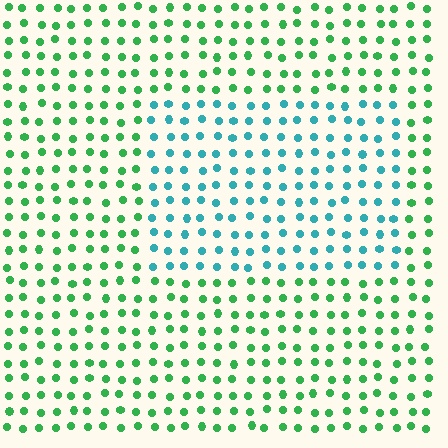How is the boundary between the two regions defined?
The boundary is defined purely by a slight shift in hue (about 50 degrees). Spacing, size, and orientation are identical on both sides.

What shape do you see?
I see a rectangle.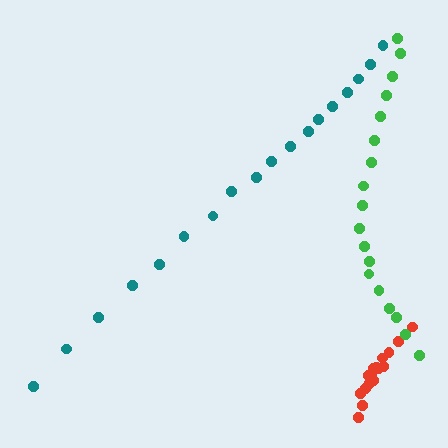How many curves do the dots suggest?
There are 3 distinct paths.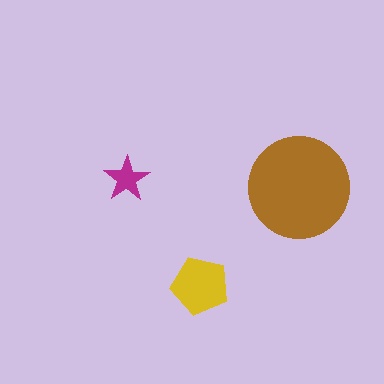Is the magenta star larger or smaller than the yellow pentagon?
Smaller.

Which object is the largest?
The brown circle.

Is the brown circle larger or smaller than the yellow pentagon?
Larger.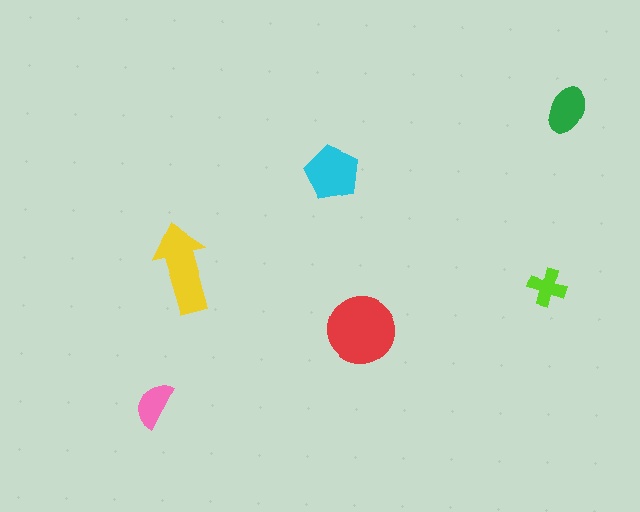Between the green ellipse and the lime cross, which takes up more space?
The green ellipse.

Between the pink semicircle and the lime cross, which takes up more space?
The pink semicircle.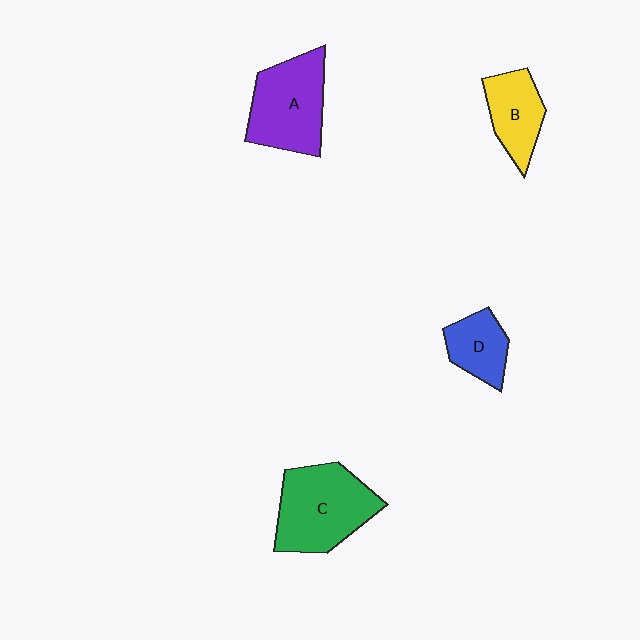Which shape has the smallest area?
Shape D (blue).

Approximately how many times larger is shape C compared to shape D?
Approximately 2.0 times.